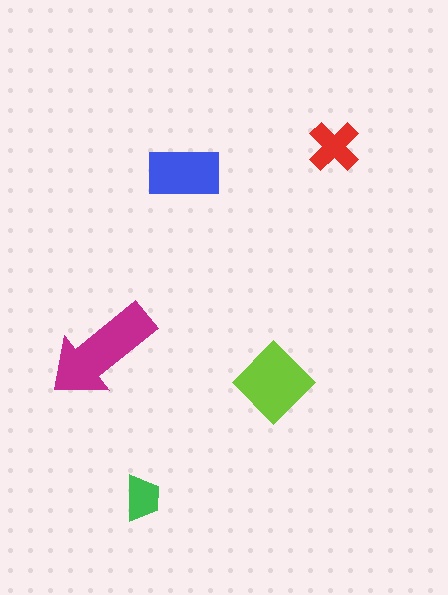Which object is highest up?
The red cross is topmost.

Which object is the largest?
The magenta arrow.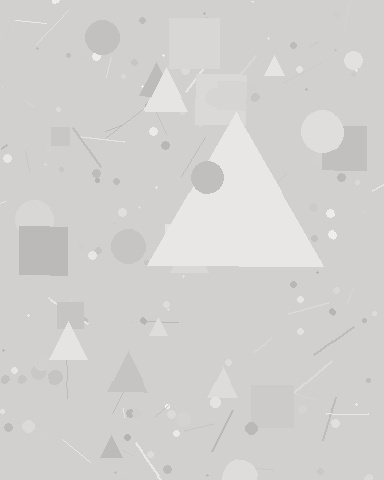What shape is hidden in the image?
A triangle is hidden in the image.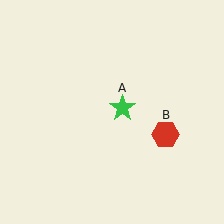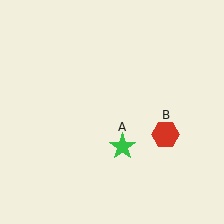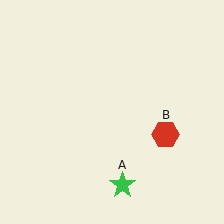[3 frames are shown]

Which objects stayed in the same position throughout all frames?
Red hexagon (object B) remained stationary.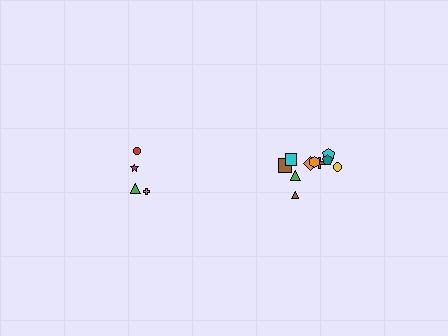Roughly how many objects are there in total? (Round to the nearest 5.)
Roughly 15 objects in total.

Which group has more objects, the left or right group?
The right group.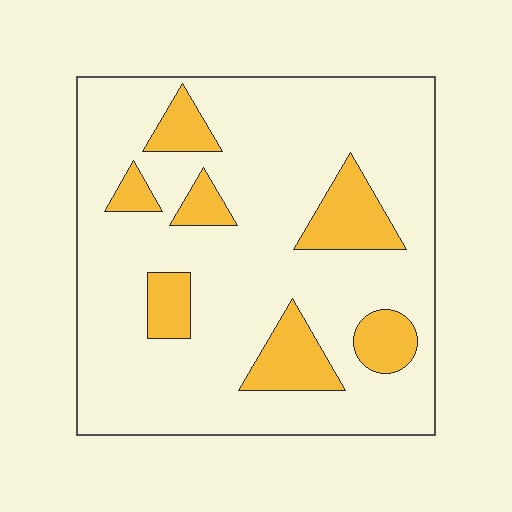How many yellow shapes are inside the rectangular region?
7.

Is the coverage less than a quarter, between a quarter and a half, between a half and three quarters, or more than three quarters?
Less than a quarter.